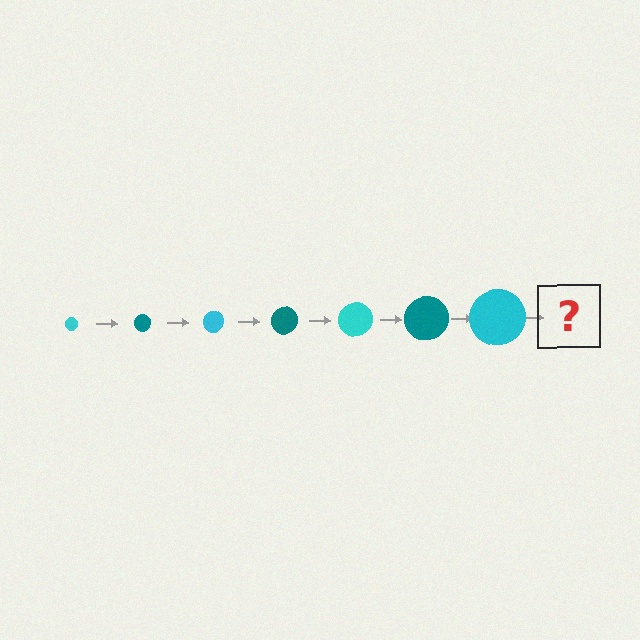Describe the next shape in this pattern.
It should be a teal circle, larger than the previous one.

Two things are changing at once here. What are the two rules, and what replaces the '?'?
The two rules are that the circle grows larger each step and the color cycles through cyan and teal. The '?' should be a teal circle, larger than the previous one.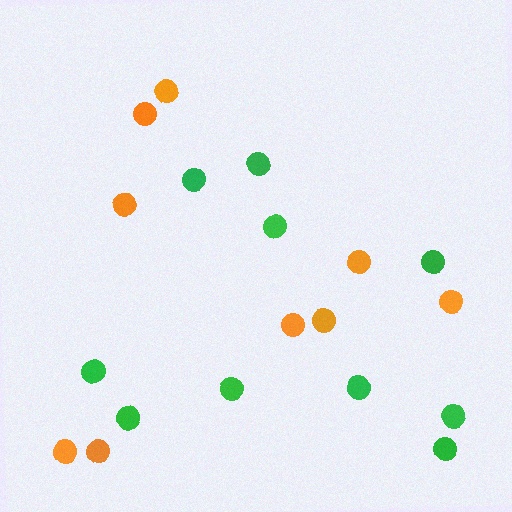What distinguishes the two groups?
There are 2 groups: one group of green circles (10) and one group of orange circles (9).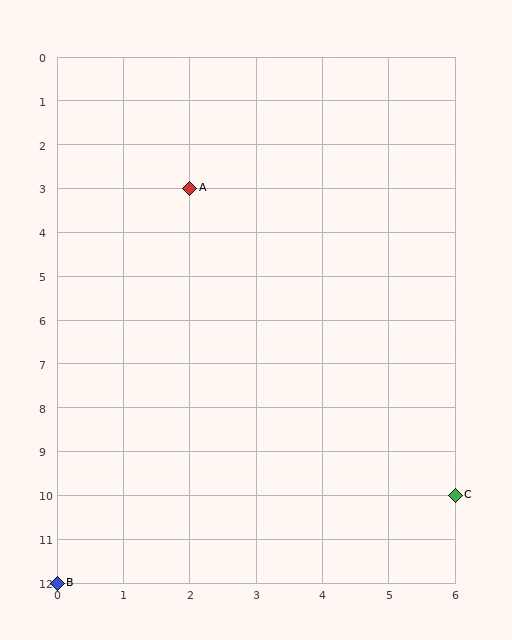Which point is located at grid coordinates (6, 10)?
Point C is at (6, 10).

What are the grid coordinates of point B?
Point B is at grid coordinates (0, 12).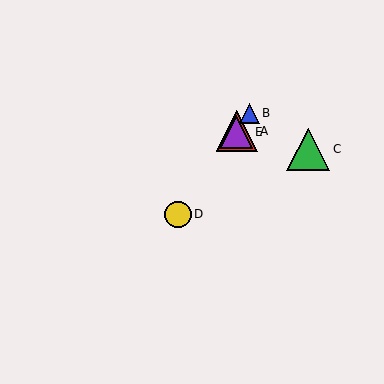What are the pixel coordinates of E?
Object E is at (236, 132).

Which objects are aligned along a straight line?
Objects A, B, D, E are aligned along a straight line.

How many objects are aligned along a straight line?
4 objects (A, B, D, E) are aligned along a straight line.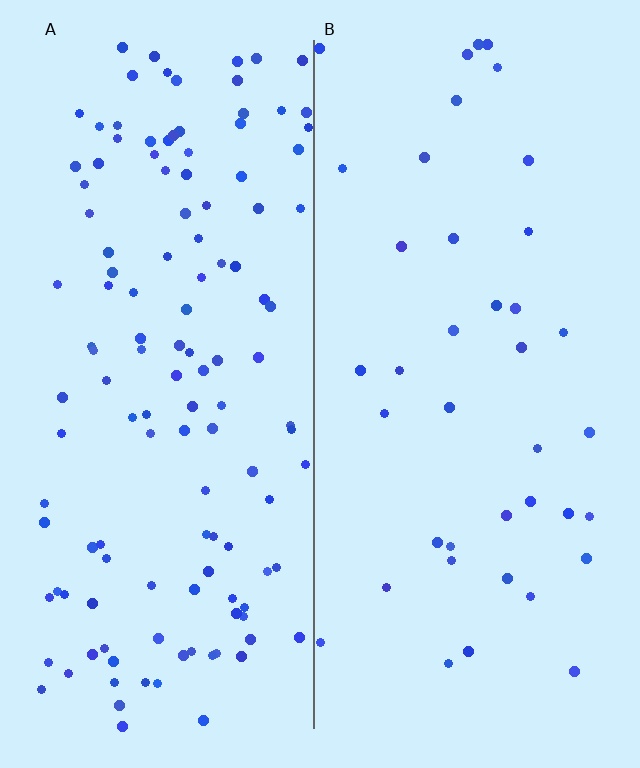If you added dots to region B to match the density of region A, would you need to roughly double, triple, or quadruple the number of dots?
Approximately triple.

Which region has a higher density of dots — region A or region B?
A (the left).